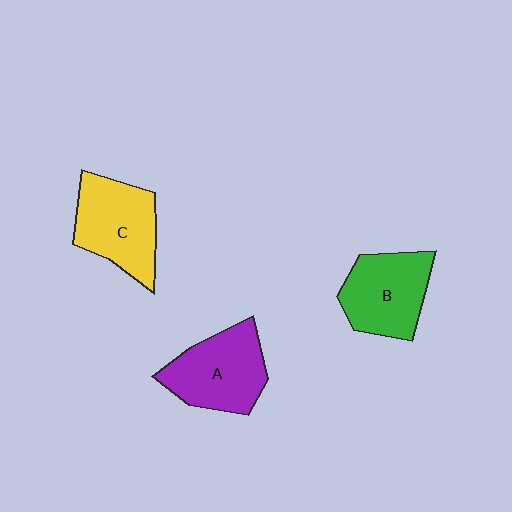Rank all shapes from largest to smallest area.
From largest to smallest: C (yellow), A (purple), B (green).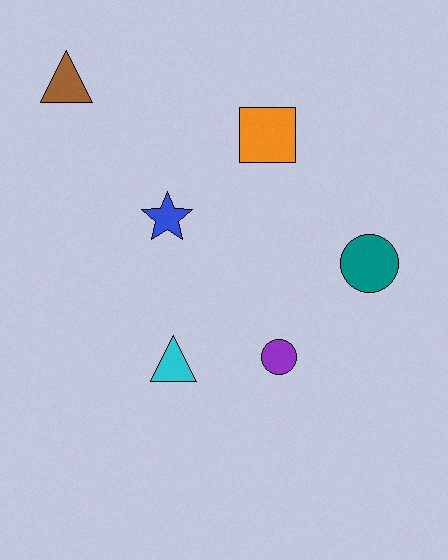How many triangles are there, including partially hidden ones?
There are 2 triangles.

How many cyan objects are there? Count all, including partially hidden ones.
There is 1 cyan object.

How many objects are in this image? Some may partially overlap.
There are 6 objects.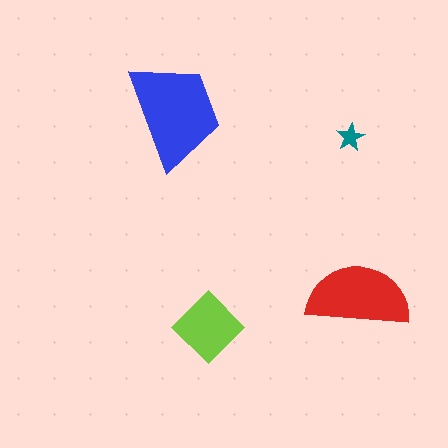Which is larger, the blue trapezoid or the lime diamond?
The blue trapezoid.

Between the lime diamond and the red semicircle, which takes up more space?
The red semicircle.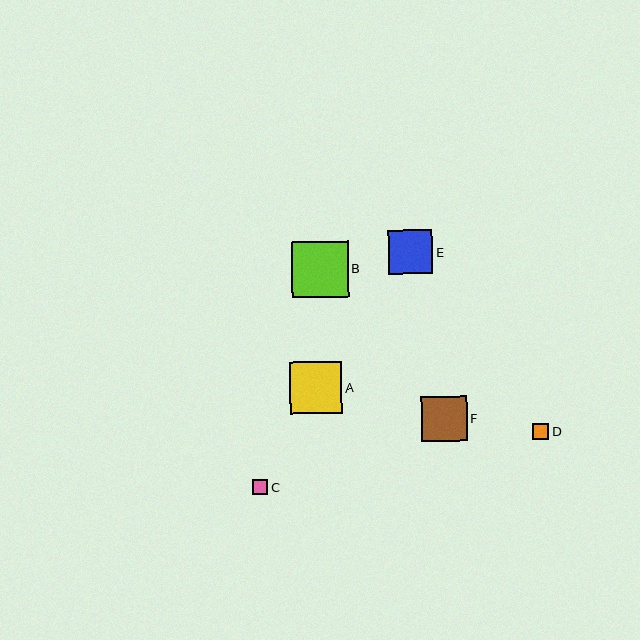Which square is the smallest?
Square C is the smallest with a size of approximately 15 pixels.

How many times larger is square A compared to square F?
Square A is approximately 1.1 times the size of square F.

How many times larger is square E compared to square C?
Square E is approximately 2.9 times the size of square C.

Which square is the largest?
Square B is the largest with a size of approximately 56 pixels.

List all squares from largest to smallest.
From largest to smallest: B, A, F, E, D, C.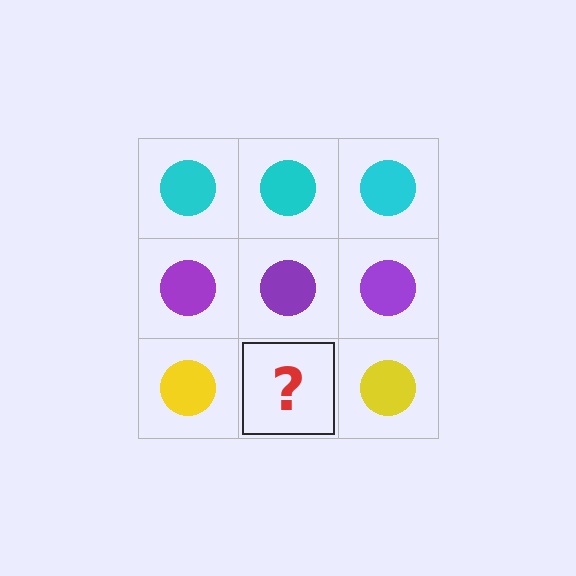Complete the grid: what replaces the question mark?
The question mark should be replaced with a yellow circle.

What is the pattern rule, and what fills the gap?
The rule is that each row has a consistent color. The gap should be filled with a yellow circle.